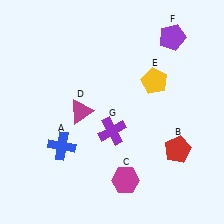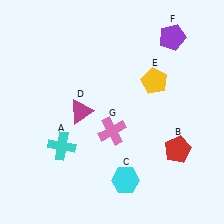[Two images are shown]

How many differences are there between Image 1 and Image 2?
There are 3 differences between the two images.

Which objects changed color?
A changed from blue to cyan. C changed from magenta to cyan. G changed from purple to pink.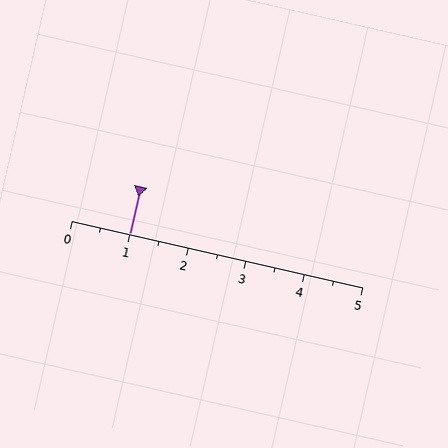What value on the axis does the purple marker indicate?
The marker indicates approximately 1.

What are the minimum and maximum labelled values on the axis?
The axis runs from 0 to 5.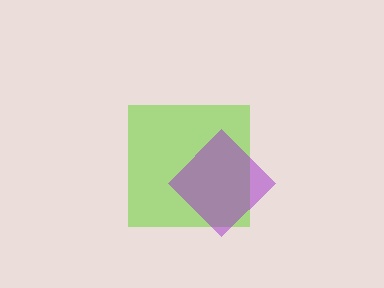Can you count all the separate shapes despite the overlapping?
Yes, there are 2 separate shapes.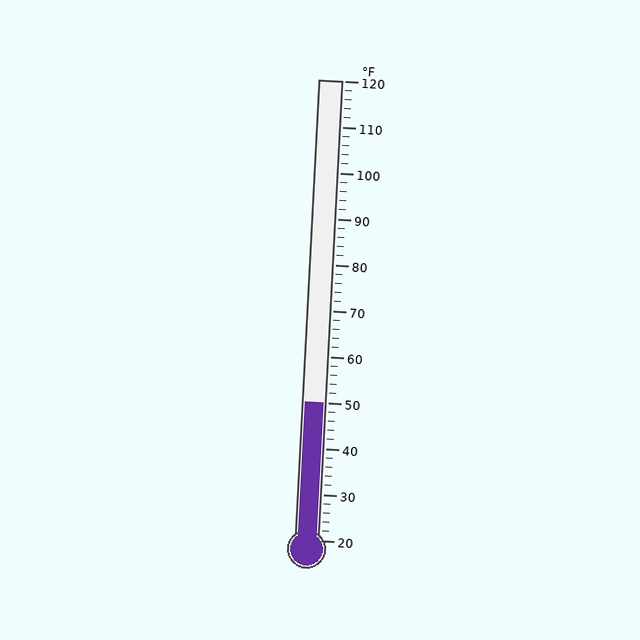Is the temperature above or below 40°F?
The temperature is above 40°F.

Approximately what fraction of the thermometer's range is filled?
The thermometer is filled to approximately 30% of its range.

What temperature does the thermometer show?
The thermometer shows approximately 50°F.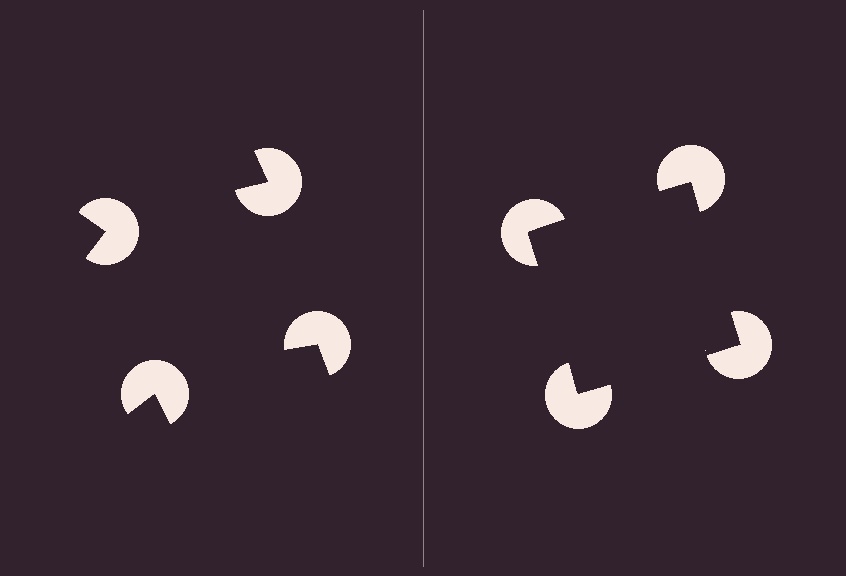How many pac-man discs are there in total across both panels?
8 — 4 on each side.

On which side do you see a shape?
An illusory square appears on the right side. On the left side the wedge cuts are rotated, so no coherent shape forms.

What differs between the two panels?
The pac-man discs are positioned identically on both sides; only the wedge orientations differ. On the right they align to a square; on the left they are misaligned.